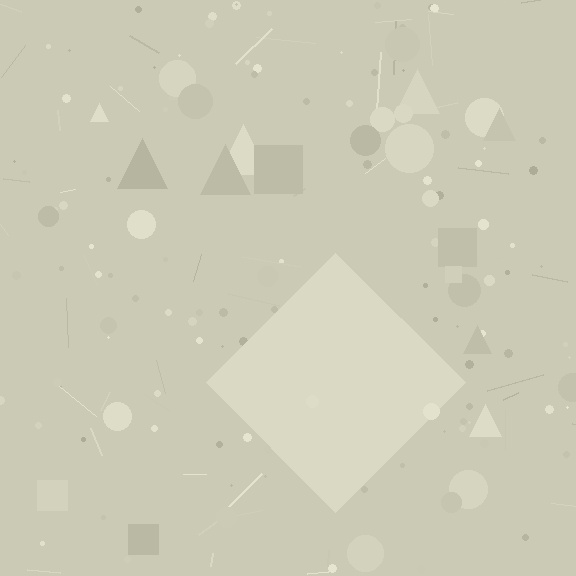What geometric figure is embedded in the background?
A diamond is embedded in the background.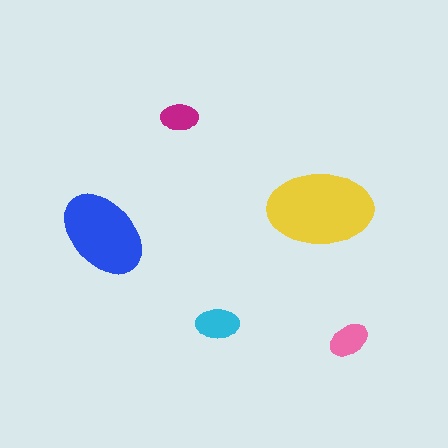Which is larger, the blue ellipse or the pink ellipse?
The blue one.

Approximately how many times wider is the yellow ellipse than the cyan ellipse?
About 2.5 times wider.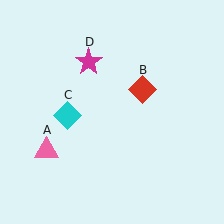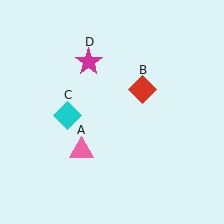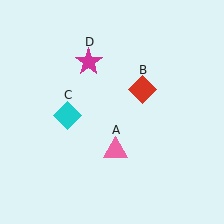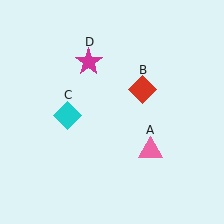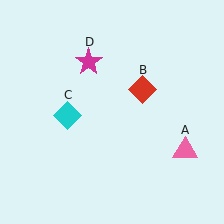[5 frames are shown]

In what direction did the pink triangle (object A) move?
The pink triangle (object A) moved right.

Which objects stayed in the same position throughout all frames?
Red diamond (object B) and cyan diamond (object C) and magenta star (object D) remained stationary.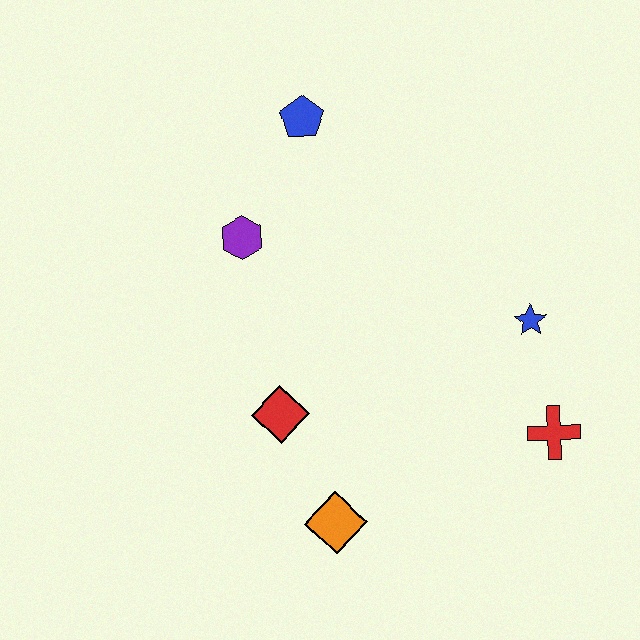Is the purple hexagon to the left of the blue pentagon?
Yes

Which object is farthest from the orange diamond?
The blue pentagon is farthest from the orange diamond.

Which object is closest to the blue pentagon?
The purple hexagon is closest to the blue pentagon.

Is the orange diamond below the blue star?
Yes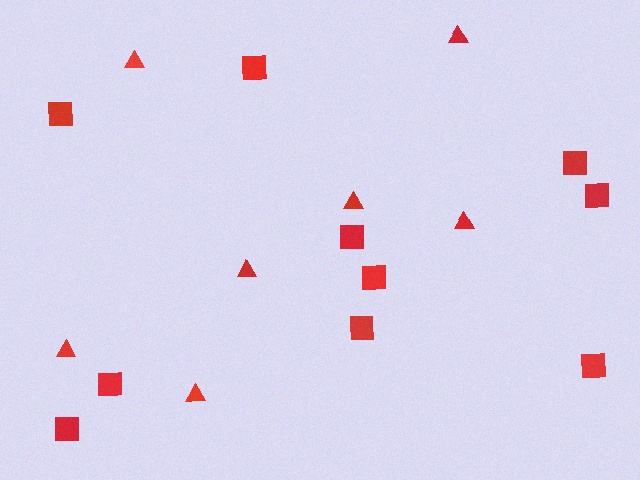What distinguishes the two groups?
There are 2 groups: one group of squares (10) and one group of triangles (7).